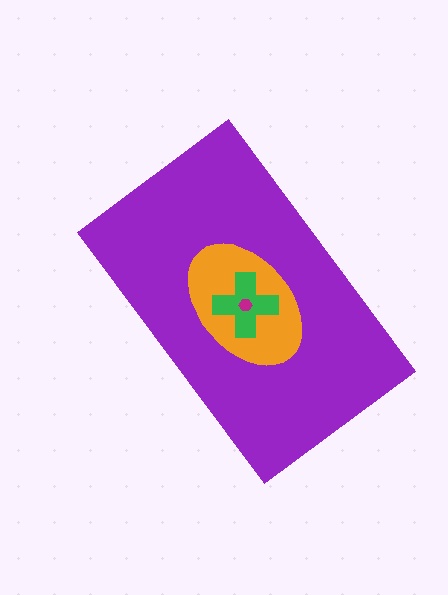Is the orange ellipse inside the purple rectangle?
Yes.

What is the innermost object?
The magenta hexagon.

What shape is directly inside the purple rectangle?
The orange ellipse.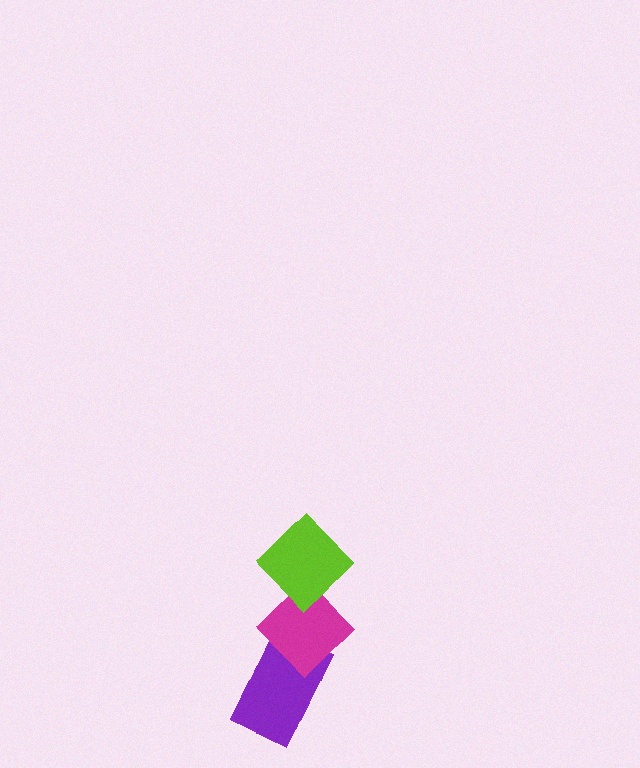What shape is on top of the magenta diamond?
The lime diamond is on top of the magenta diamond.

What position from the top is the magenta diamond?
The magenta diamond is 2nd from the top.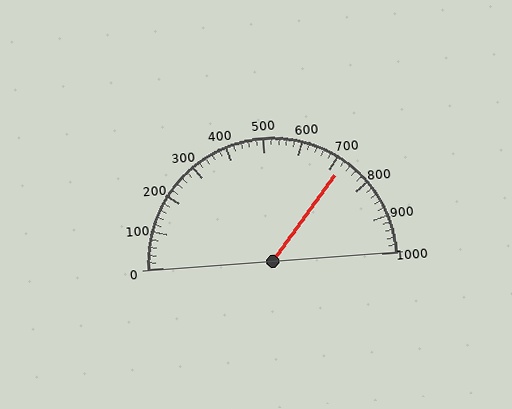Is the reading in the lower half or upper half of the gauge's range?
The reading is in the upper half of the range (0 to 1000).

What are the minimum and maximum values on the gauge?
The gauge ranges from 0 to 1000.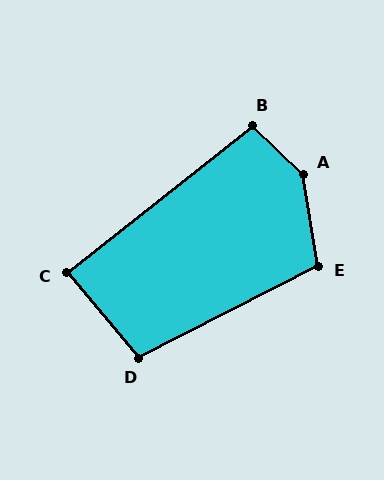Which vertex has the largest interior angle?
A, at approximately 143 degrees.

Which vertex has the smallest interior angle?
C, at approximately 88 degrees.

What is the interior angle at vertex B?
Approximately 98 degrees (obtuse).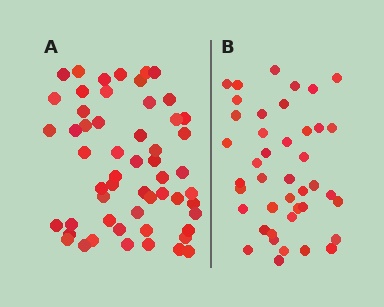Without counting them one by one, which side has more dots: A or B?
Region A (the left region) has more dots.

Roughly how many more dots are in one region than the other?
Region A has approximately 15 more dots than region B.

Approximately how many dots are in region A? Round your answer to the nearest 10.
About 60 dots. (The exact count is 55, which rounds to 60.)